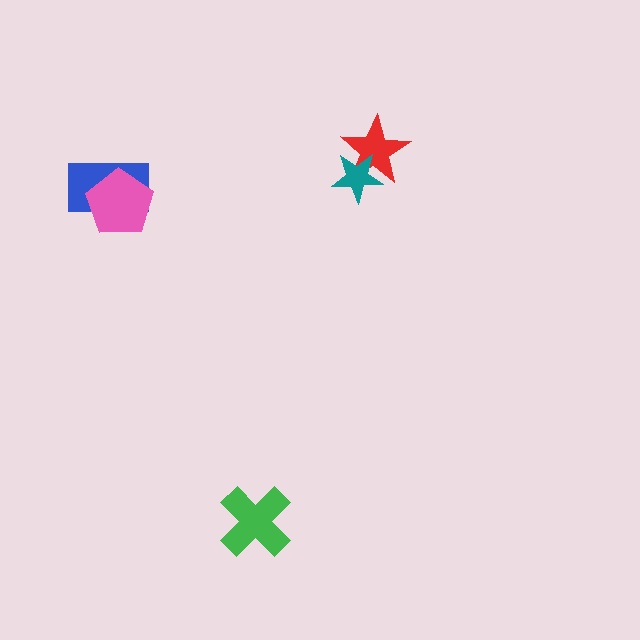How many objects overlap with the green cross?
0 objects overlap with the green cross.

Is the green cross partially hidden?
No, no other shape covers it.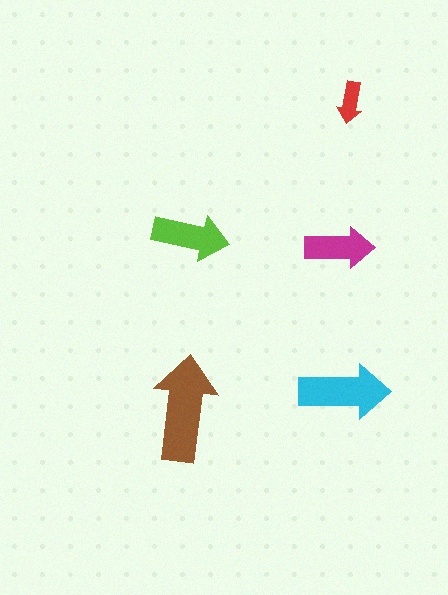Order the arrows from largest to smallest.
the brown one, the cyan one, the lime one, the magenta one, the red one.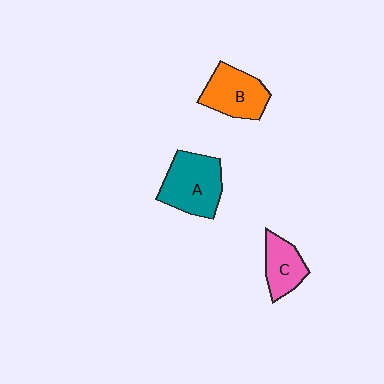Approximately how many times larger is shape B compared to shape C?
Approximately 1.3 times.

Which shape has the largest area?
Shape A (teal).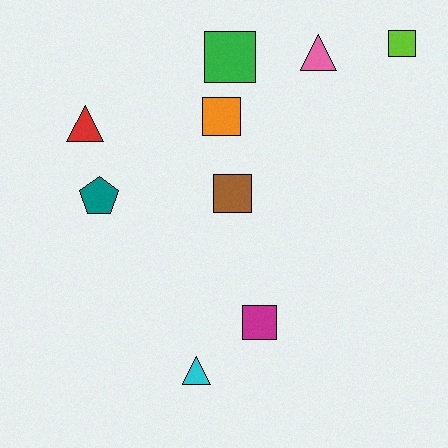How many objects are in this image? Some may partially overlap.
There are 9 objects.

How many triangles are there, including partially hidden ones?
There are 3 triangles.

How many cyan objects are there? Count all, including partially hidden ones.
There is 1 cyan object.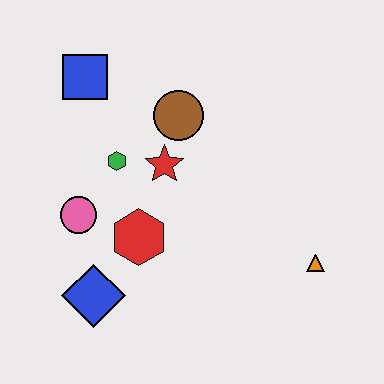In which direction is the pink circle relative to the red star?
The pink circle is to the left of the red star.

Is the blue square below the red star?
No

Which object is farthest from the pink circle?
The orange triangle is farthest from the pink circle.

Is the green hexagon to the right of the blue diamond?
Yes